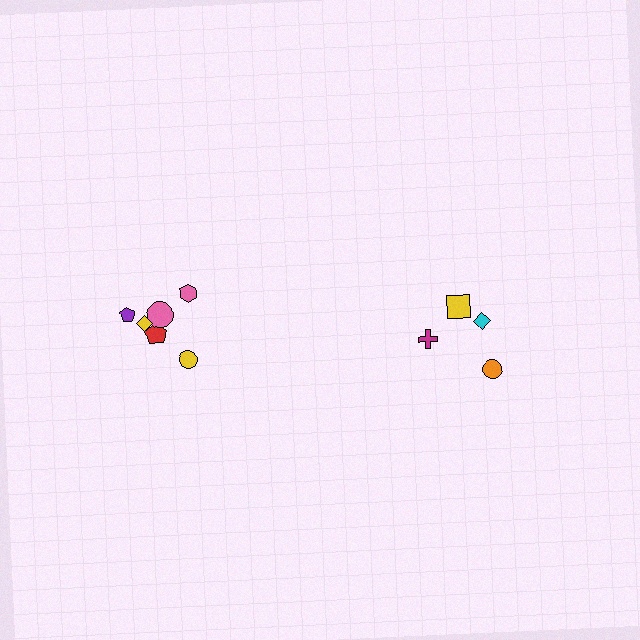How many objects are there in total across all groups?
There are 10 objects.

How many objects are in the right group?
There are 4 objects.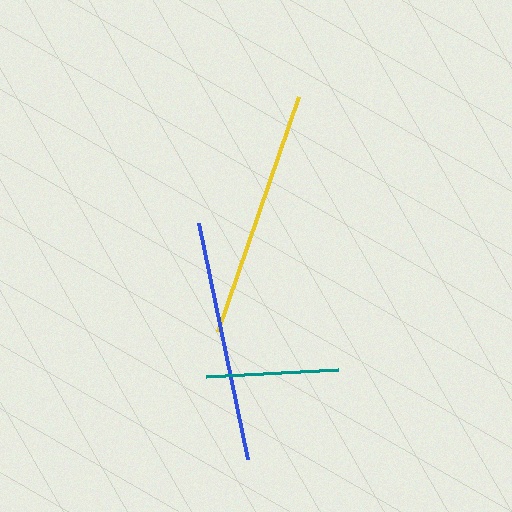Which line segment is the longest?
The yellow line is the longest at approximately 248 pixels.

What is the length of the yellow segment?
The yellow segment is approximately 248 pixels long.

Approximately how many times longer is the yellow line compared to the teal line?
The yellow line is approximately 1.9 times the length of the teal line.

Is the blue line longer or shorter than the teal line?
The blue line is longer than the teal line.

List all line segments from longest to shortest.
From longest to shortest: yellow, blue, teal.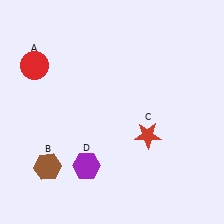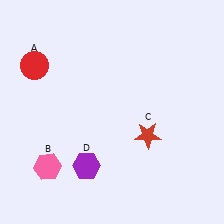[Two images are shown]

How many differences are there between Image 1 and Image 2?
There is 1 difference between the two images.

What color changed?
The hexagon (B) changed from brown in Image 1 to pink in Image 2.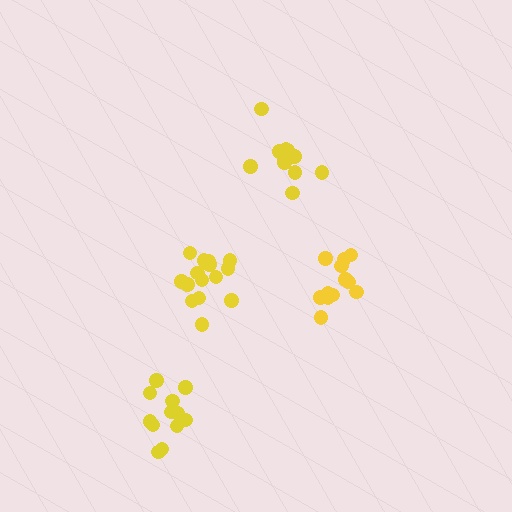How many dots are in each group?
Group 1: 12 dots, Group 2: 15 dots, Group 3: 11 dots, Group 4: 12 dots (50 total).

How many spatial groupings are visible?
There are 4 spatial groupings.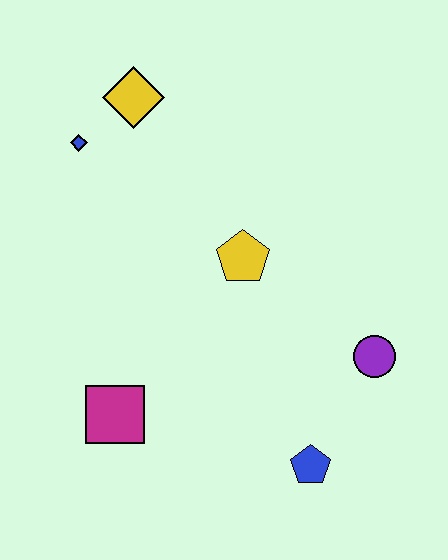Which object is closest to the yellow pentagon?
The purple circle is closest to the yellow pentagon.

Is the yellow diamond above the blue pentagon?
Yes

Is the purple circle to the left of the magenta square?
No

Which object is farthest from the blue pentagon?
The yellow diamond is farthest from the blue pentagon.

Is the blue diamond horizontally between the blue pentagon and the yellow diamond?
No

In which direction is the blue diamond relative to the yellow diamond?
The blue diamond is to the left of the yellow diamond.